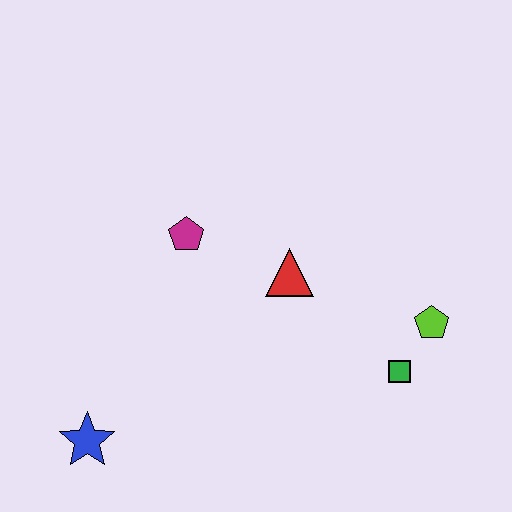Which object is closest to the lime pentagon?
The green square is closest to the lime pentagon.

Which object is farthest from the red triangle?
The blue star is farthest from the red triangle.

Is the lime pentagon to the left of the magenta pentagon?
No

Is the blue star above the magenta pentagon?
No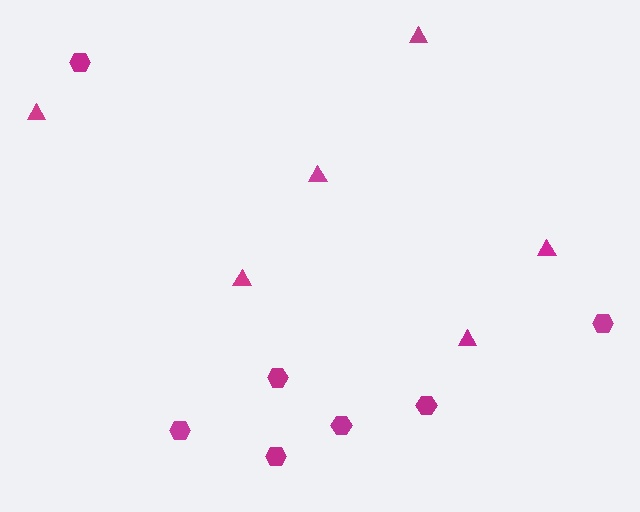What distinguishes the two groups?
There are 2 groups: one group of hexagons (7) and one group of triangles (6).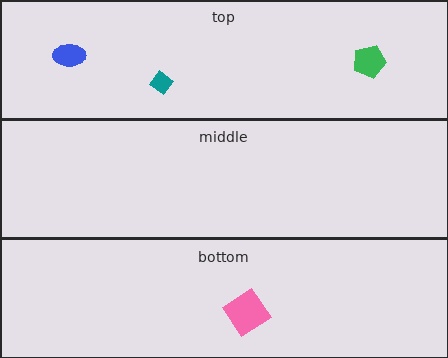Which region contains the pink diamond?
The bottom region.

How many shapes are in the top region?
3.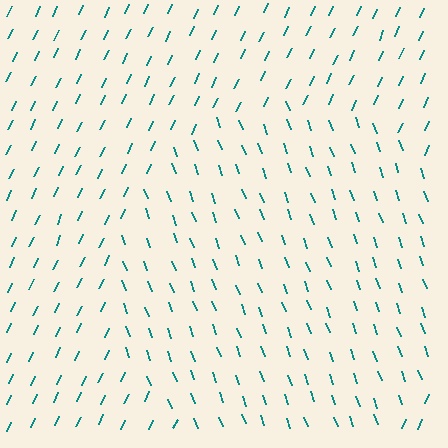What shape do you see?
I see a circle.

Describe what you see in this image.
The image is filled with small teal line segments. A circle region in the image has lines oriented differently from the surrounding lines, creating a visible texture boundary.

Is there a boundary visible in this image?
Yes, there is a texture boundary formed by a change in line orientation.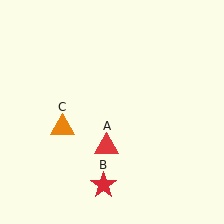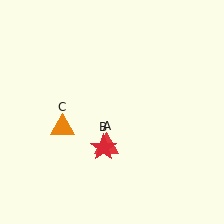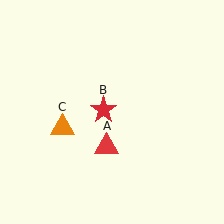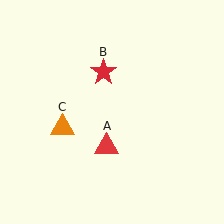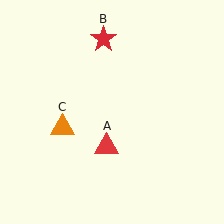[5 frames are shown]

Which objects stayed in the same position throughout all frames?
Red triangle (object A) and orange triangle (object C) remained stationary.